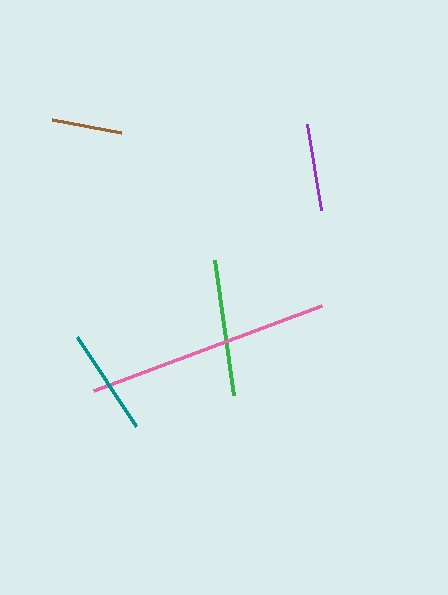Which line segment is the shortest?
The brown line is the shortest at approximately 70 pixels.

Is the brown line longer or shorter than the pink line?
The pink line is longer than the brown line.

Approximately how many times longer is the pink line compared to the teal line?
The pink line is approximately 2.3 times the length of the teal line.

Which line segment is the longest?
The pink line is the longest at approximately 243 pixels.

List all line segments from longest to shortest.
From longest to shortest: pink, green, teal, purple, brown.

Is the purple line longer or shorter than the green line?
The green line is longer than the purple line.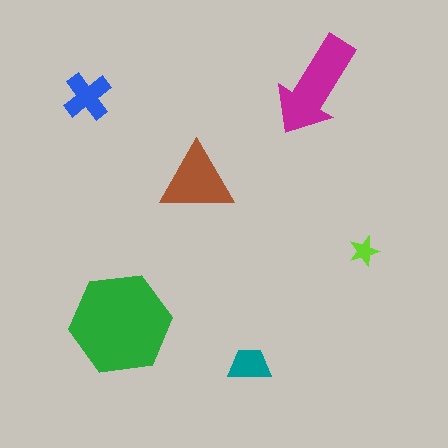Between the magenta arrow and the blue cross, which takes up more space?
The magenta arrow.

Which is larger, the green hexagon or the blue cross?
The green hexagon.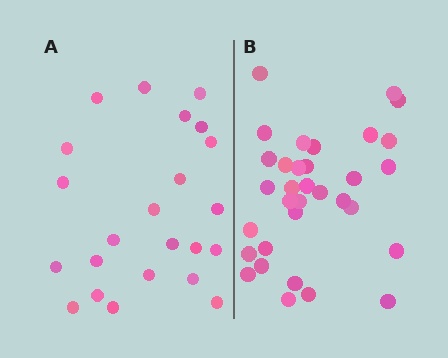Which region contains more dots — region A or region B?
Region B (the right region) has more dots.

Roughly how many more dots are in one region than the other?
Region B has roughly 10 or so more dots than region A.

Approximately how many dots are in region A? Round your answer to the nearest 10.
About 20 dots. (The exact count is 23, which rounds to 20.)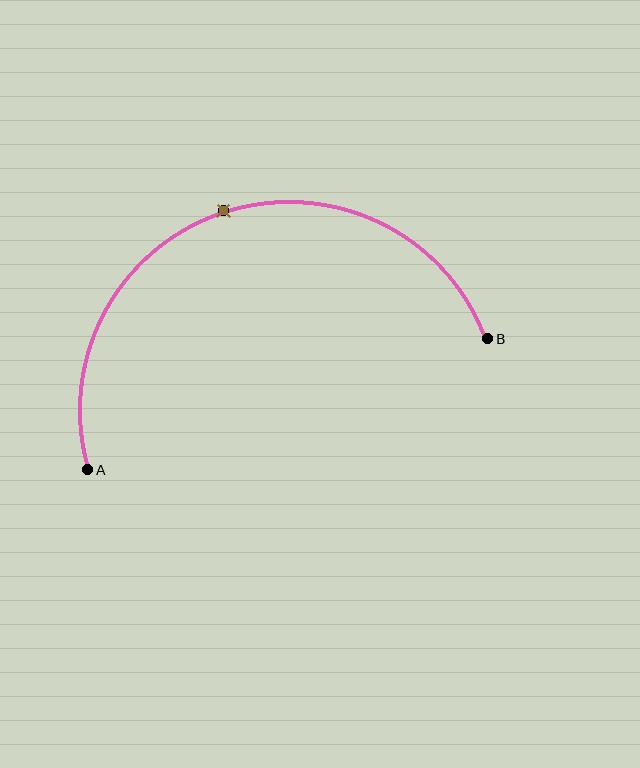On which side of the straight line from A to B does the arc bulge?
The arc bulges above the straight line connecting A and B.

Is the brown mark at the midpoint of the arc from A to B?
Yes. The brown mark lies on the arc at equal arc-length from both A and B — it is the arc midpoint.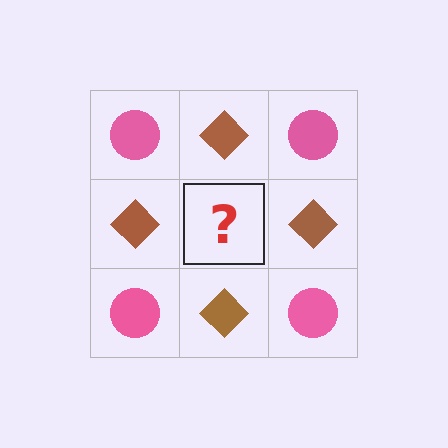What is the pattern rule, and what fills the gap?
The rule is that it alternates pink circle and brown diamond in a checkerboard pattern. The gap should be filled with a pink circle.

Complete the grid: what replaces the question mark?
The question mark should be replaced with a pink circle.